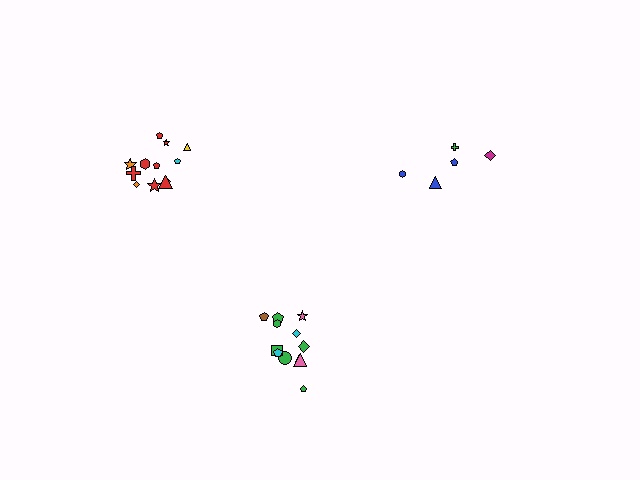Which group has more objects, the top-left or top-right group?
The top-left group.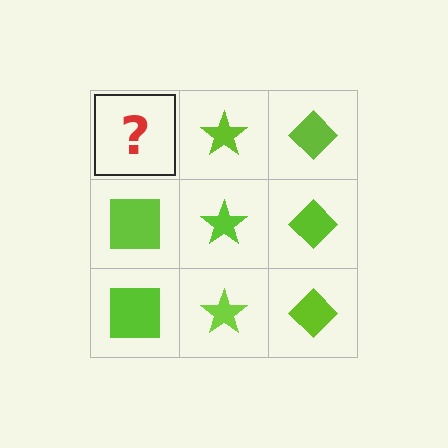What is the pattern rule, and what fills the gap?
The rule is that each column has a consistent shape. The gap should be filled with a lime square.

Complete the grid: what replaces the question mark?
The question mark should be replaced with a lime square.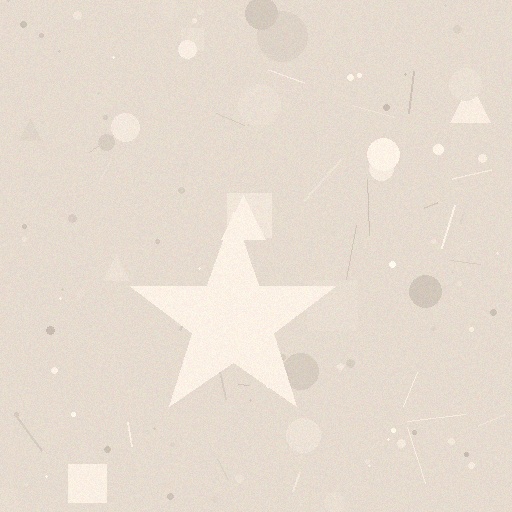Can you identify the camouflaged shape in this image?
The camouflaged shape is a star.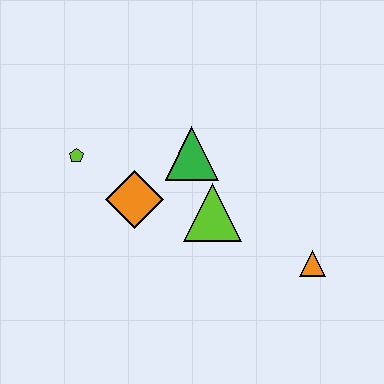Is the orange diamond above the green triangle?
No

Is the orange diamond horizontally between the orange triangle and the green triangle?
No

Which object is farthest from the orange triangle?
The lime pentagon is farthest from the orange triangle.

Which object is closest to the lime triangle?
The green triangle is closest to the lime triangle.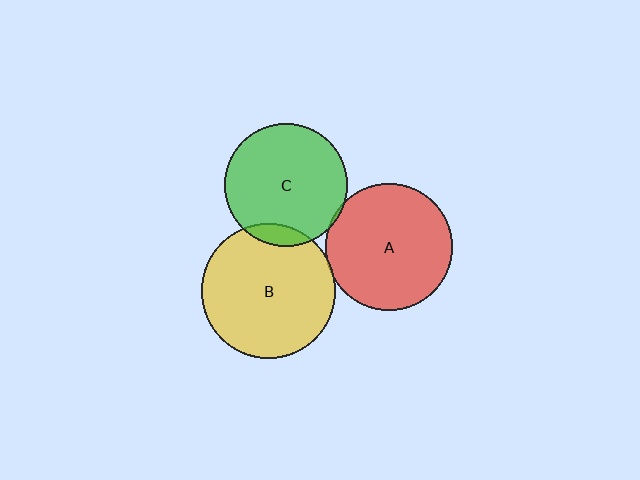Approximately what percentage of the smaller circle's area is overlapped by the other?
Approximately 5%.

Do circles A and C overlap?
Yes.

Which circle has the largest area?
Circle B (yellow).